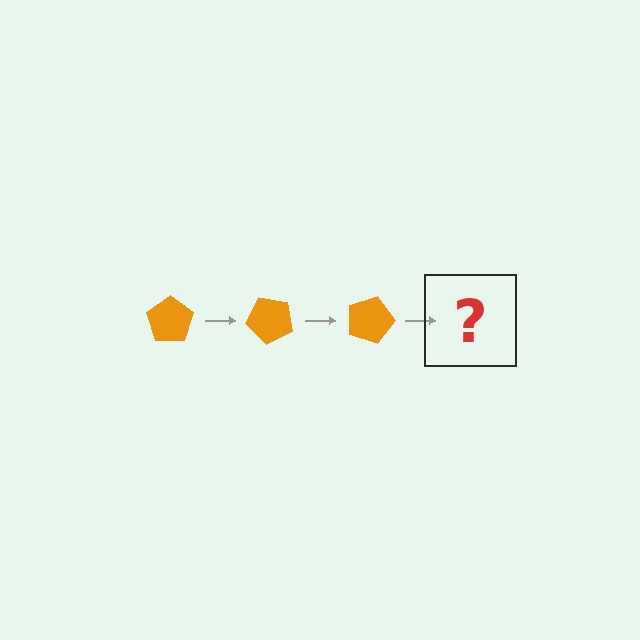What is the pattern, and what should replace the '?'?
The pattern is that the pentagon rotates 45 degrees each step. The '?' should be an orange pentagon rotated 135 degrees.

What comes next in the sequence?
The next element should be an orange pentagon rotated 135 degrees.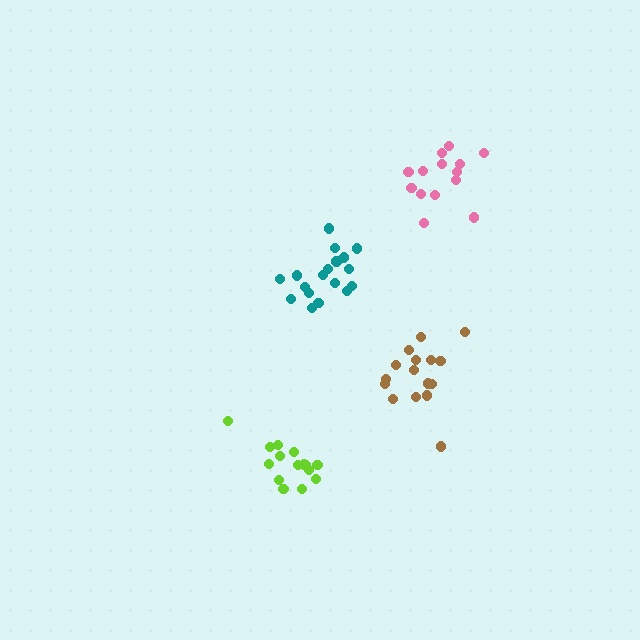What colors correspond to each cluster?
The clusters are colored: lime, pink, brown, teal.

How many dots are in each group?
Group 1: 15 dots, Group 2: 14 dots, Group 3: 16 dots, Group 4: 18 dots (63 total).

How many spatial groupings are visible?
There are 4 spatial groupings.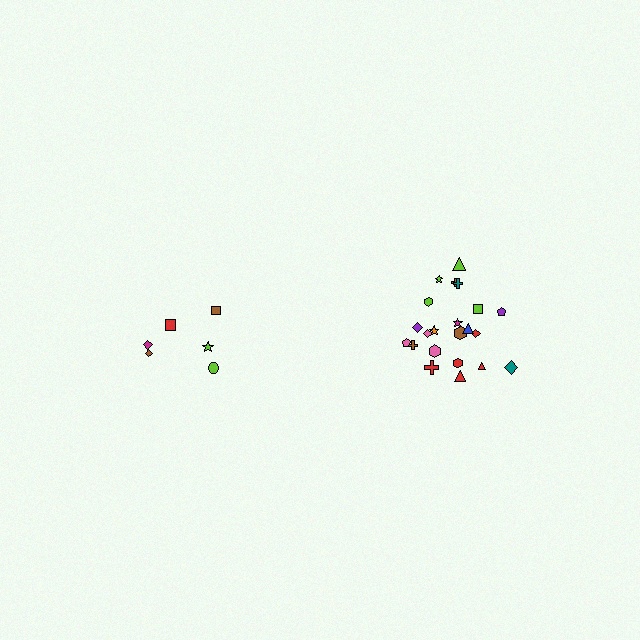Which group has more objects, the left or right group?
The right group.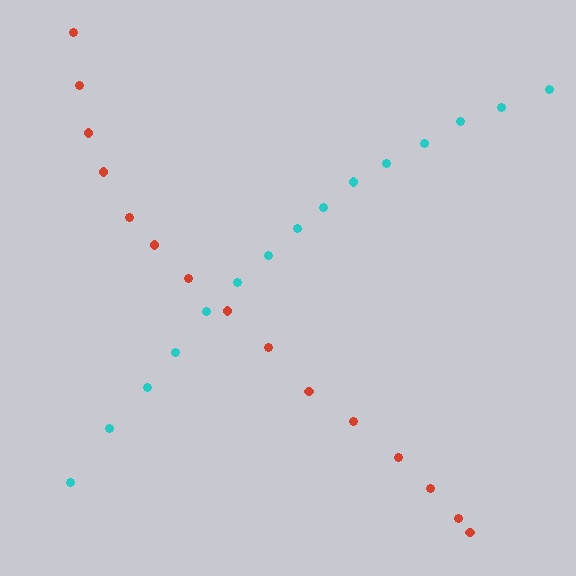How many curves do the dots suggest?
There are 2 distinct paths.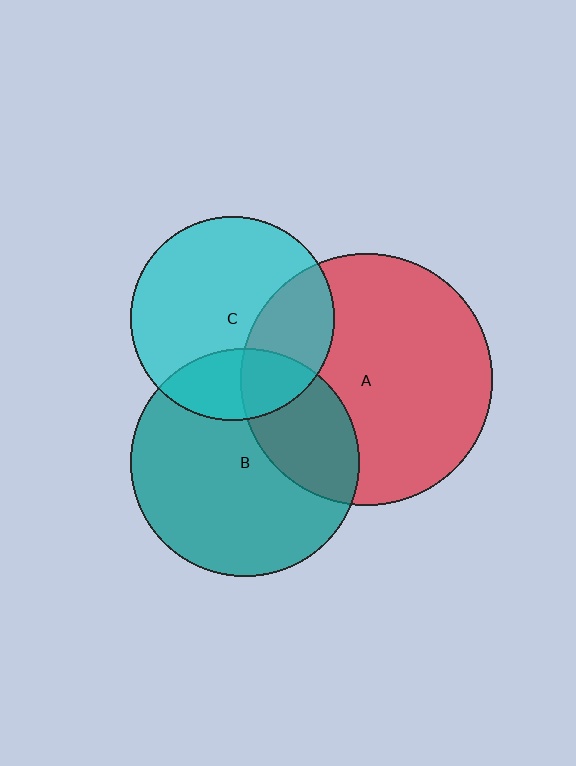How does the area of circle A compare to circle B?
Approximately 1.2 times.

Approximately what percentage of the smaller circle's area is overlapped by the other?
Approximately 25%.